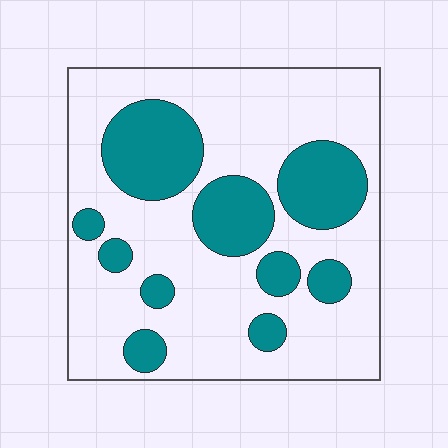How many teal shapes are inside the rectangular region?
10.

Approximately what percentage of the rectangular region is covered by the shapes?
Approximately 30%.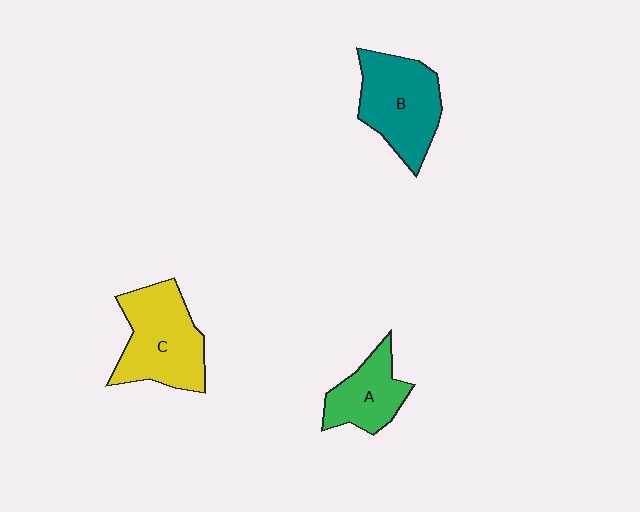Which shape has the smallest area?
Shape A (green).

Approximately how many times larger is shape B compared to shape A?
Approximately 1.5 times.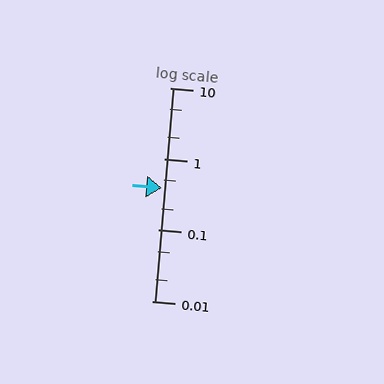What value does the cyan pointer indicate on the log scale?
The pointer indicates approximately 0.39.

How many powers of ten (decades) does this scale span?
The scale spans 3 decades, from 0.01 to 10.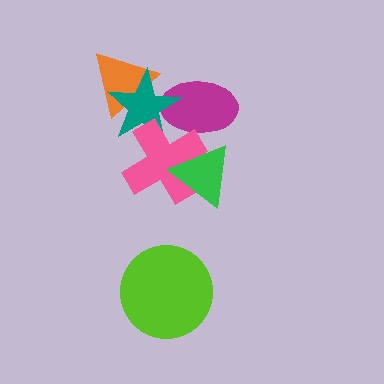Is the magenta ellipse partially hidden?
Yes, it is partially covered by another shape.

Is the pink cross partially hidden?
Yes, it is partially covered by another shape.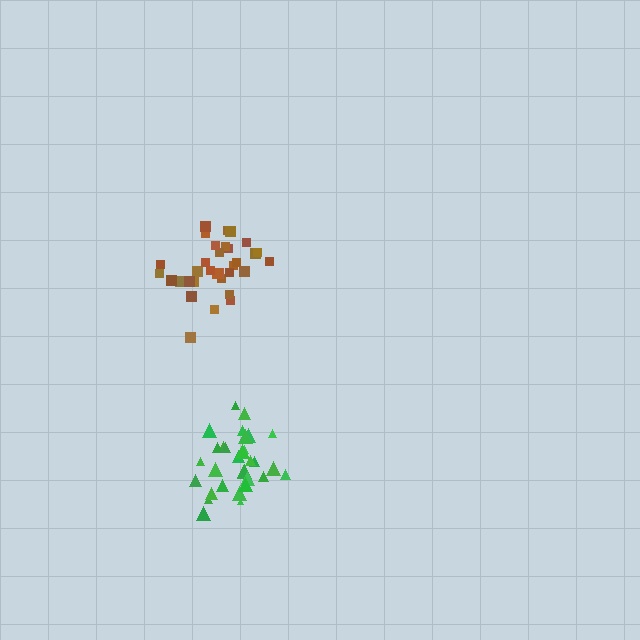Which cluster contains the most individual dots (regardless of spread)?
Brown (33).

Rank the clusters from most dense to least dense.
green, brown.